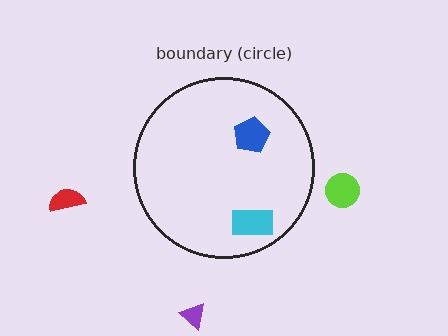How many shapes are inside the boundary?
2 inside, 3 outside.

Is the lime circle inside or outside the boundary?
Outside.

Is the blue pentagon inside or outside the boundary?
Inside.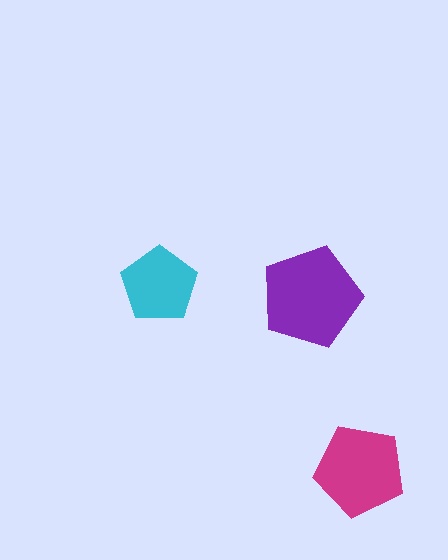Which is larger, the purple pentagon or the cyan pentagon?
The purple one.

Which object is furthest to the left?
The cyan pentagon is leftmost.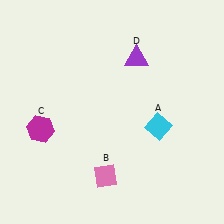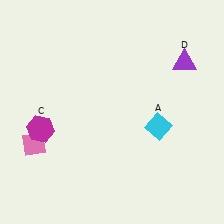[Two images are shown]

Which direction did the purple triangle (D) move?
The purple triangle (D) moved right.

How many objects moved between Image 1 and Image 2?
2 objects moved between the two images.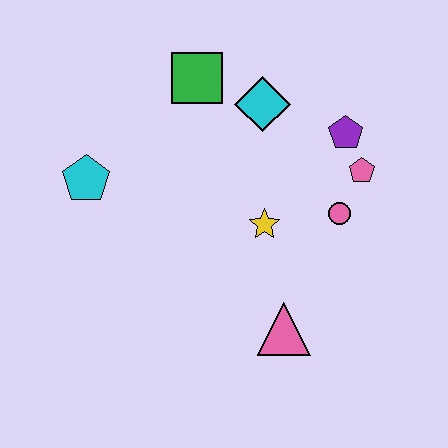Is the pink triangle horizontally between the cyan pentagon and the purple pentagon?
Yes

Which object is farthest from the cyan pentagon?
The pink pentagon is farthest from the cyan pentagon.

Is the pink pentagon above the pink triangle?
Yes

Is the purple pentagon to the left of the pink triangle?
No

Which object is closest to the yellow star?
The pink circle is closest to the yellow star.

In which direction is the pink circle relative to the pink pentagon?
The pink circle is below the pink pentagon.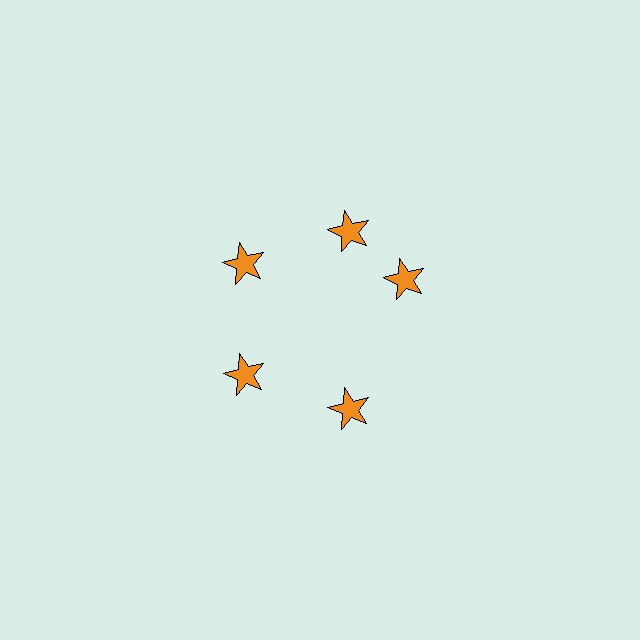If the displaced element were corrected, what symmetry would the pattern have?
It would have 5-fold rotational symmetry — the pattern would map onto itself every 72 degrees.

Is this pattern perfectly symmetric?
No. The 5 orange stars are arranged in a ring, but one element near the 3 o'clock position is rotated out of alignment along the ring, breaking the 5-fold rotational symmetry.